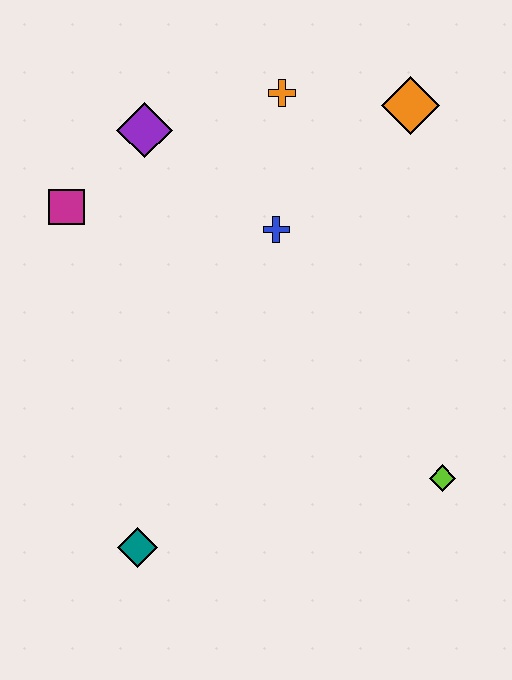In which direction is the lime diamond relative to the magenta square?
The lime diamond is to the right of the magenta square.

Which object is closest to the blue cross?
The orange cross is closest to the blue cross.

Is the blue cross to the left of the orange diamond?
Yes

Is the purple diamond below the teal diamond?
No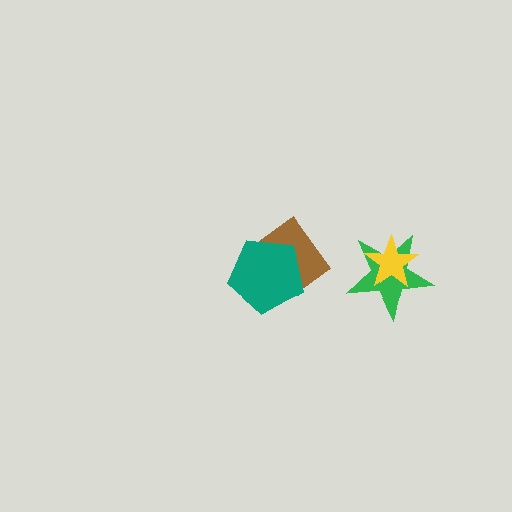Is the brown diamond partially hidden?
Yes, it is partially covered by another shape.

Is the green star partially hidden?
Yes, it is partially covered by another shape.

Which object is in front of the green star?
The yellow star is in front of the green star.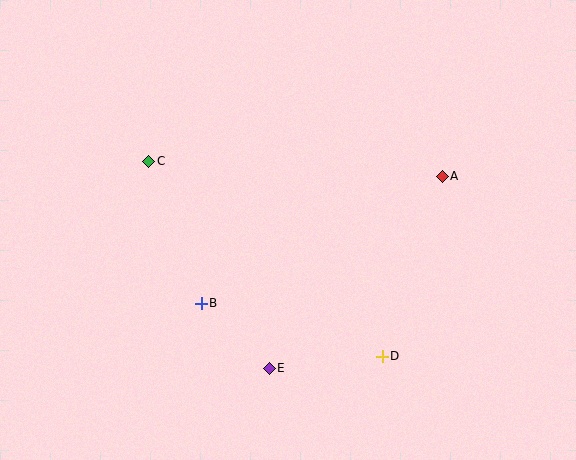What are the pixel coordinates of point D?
Point D is at (382, 356).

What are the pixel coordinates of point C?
Point C is at (149, 161).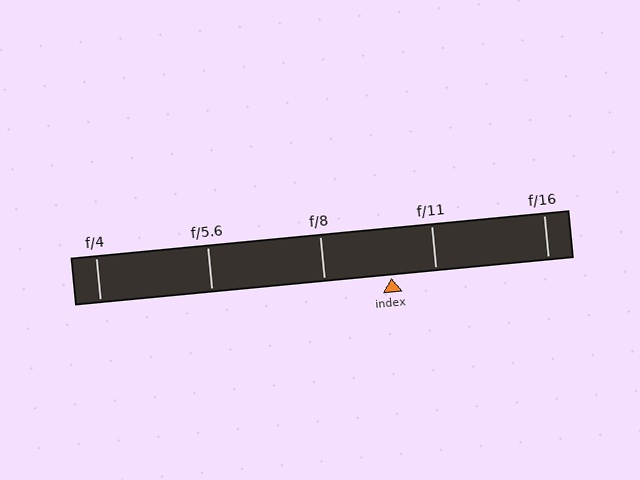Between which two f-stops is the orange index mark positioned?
The index mark is between f/8 and f/11.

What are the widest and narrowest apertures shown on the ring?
The widest aperture shown is f/4 and the narrowest is f/16.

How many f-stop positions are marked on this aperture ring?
There are 5 f-stop positions marked.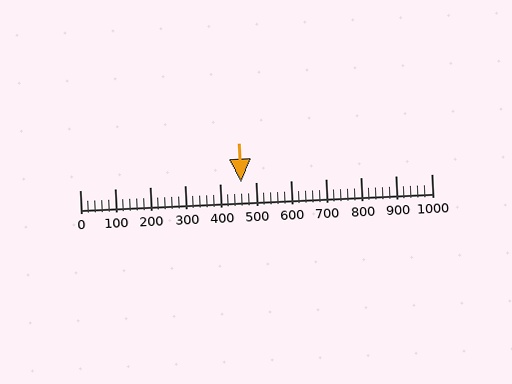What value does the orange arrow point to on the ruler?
The orange arrow points to approximately 460.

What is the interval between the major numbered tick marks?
The major tick marks are spaced 100 units apart.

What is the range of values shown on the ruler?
The ruler shows values from 0 to 1000.